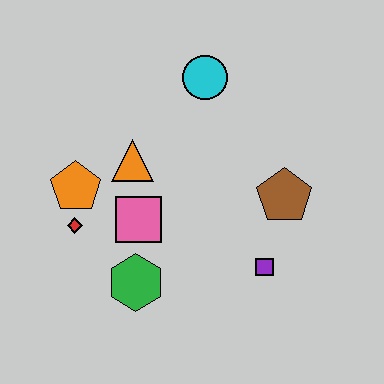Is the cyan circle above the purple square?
Yes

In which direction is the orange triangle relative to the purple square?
The orange triangle is to the left of the purple square.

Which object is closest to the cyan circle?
The orange triangle is closest to the cyan circle.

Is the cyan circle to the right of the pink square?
Yes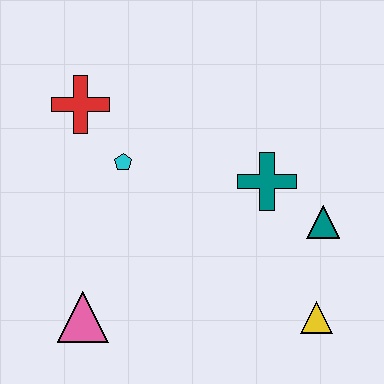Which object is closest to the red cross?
The cyan pentagon is closest to the red cross.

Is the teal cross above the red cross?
No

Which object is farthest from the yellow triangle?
The red cross is farthest from the yellow triangle.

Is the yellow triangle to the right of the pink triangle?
Yes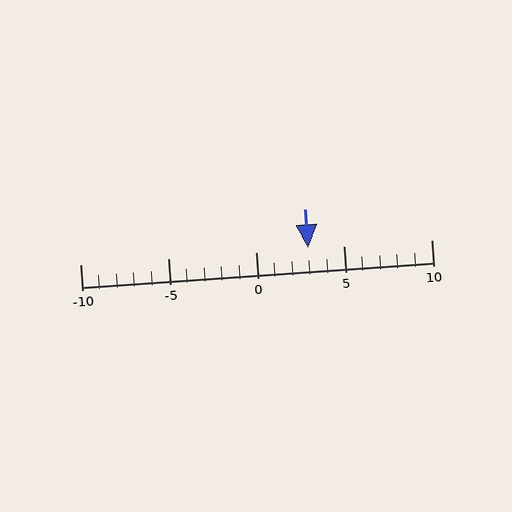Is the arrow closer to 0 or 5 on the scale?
The arrow is closer to 5.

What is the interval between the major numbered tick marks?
The major tick marks are spaced 5 units apart.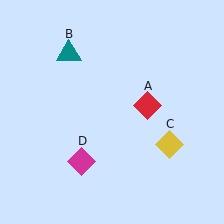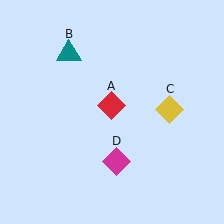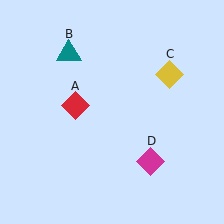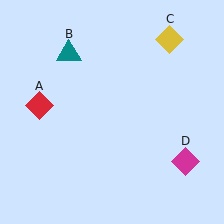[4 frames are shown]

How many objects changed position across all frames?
3 objects changed position: red diamond (object A), yellow diamond (object C), magenta diamond (object D).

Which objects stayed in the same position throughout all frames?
Teal triangle (object B) remained stationary.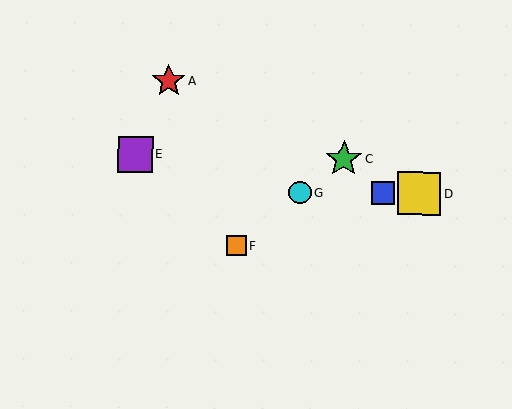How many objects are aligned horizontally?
3 objects (B, D, G) are aligned horizontally.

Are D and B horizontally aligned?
Yes, both are at y≈194.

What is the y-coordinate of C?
Object C is at y≈159.